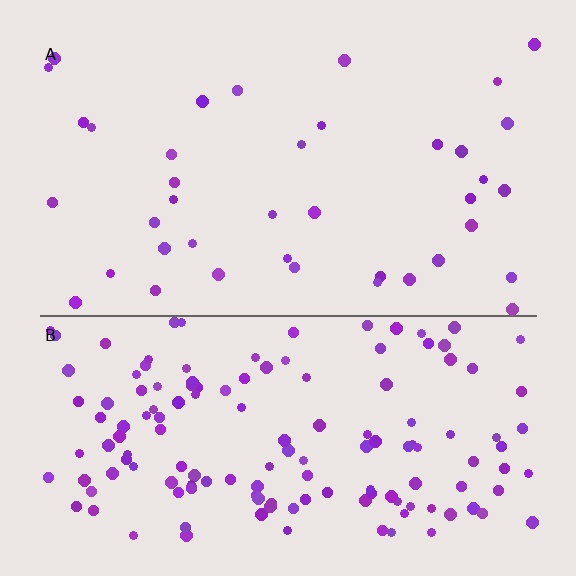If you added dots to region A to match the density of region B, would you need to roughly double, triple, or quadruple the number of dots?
Approximately quadruple.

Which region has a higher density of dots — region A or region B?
B (the bottom).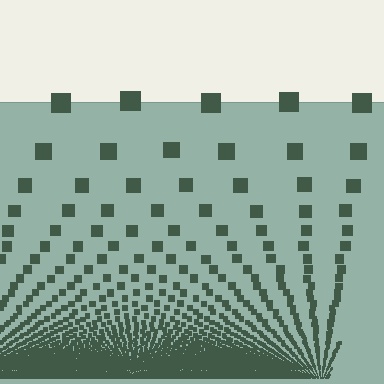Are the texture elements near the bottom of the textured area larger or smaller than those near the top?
Smaller. The gradient is inverted — elements near the bottom are smaller and denser.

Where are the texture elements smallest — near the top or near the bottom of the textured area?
Near the bottom.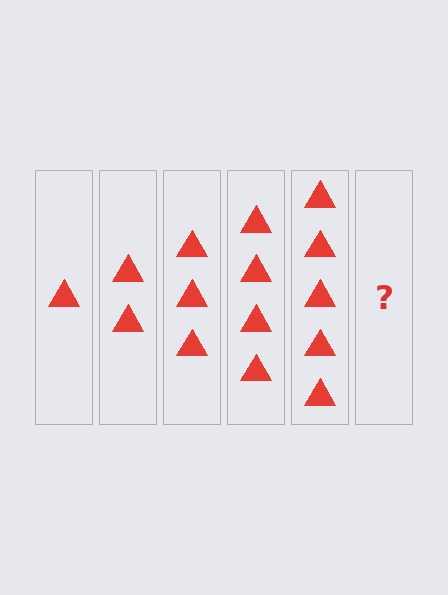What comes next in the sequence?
The next element should be 6 triangles.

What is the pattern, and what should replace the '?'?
The pattern is that each step adds one more triangle. The '?' should be 6 triangles.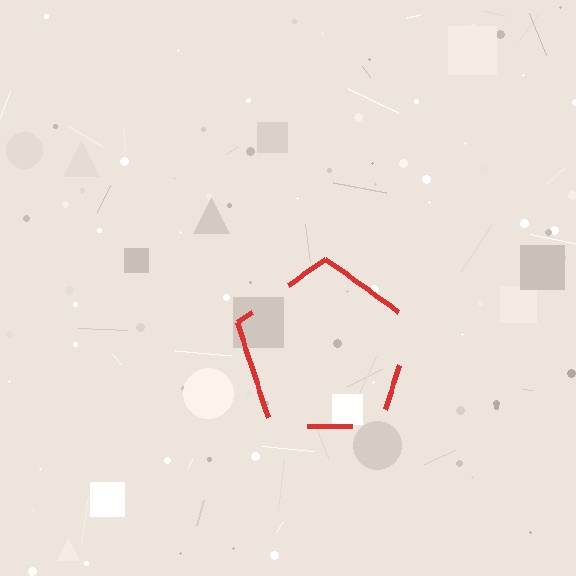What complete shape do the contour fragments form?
The contour fragments form a pentagon.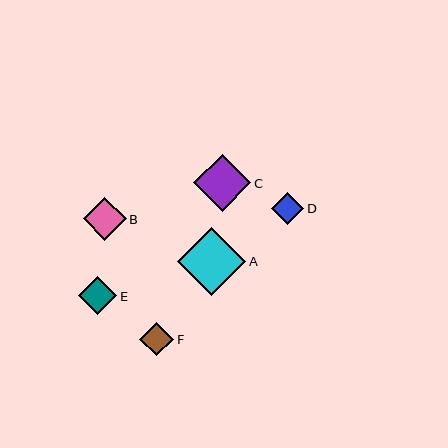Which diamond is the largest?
Diamond A is the largest with a size of approximately 68 pixels.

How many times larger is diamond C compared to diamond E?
Diamond C is approximately 1.5 times the size of diamond E.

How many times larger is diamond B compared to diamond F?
Diamond B is approximately 1.3 times the size of diamond F.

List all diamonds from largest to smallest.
From largest to smallest: A, C, B, E, F, D.